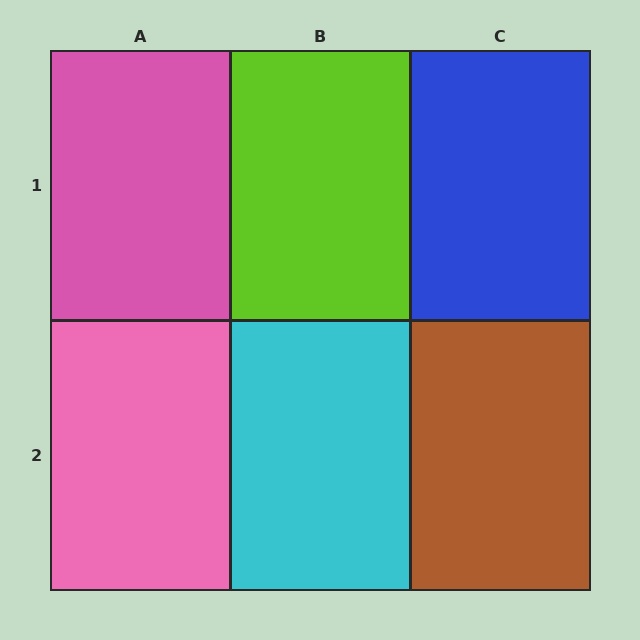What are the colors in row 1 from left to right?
Pink, lime, blue.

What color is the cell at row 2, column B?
Cyan.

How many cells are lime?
1 cell is lime.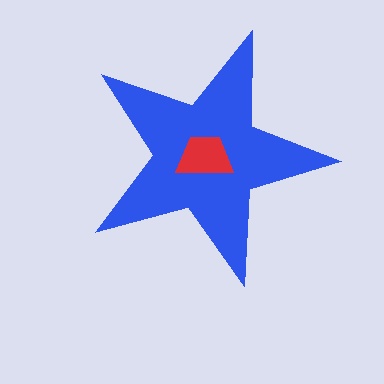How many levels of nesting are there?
2.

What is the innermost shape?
The red trapezoid.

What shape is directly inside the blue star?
The red trapezoid.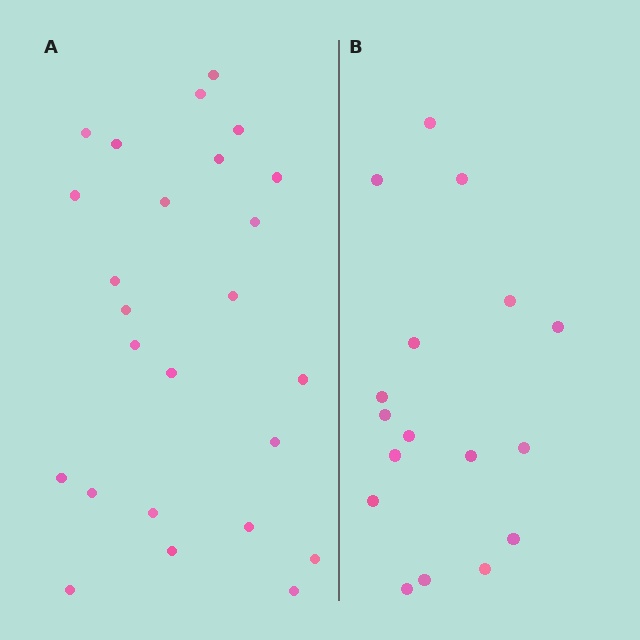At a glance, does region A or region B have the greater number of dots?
Region A (the left region) has more dots.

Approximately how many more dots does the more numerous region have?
Region A has roughly 8 or so more dots than region B.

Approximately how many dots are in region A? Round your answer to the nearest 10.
About 20 dots. (The exact count is 25, which rounds to 20.)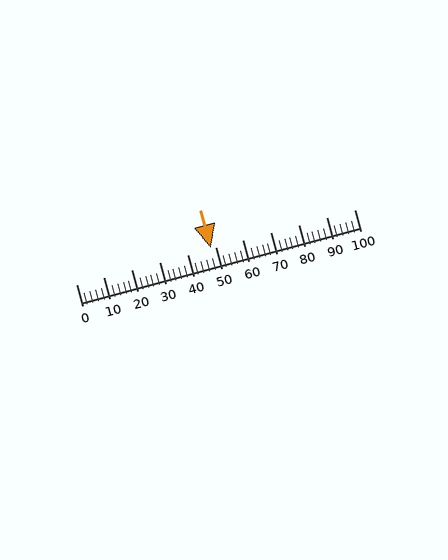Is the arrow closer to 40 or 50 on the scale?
The arrow is closer to 50.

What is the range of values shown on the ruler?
The ruler shows values from 0 to 100.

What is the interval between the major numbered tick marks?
The major tick marks are spaced 10 units apart.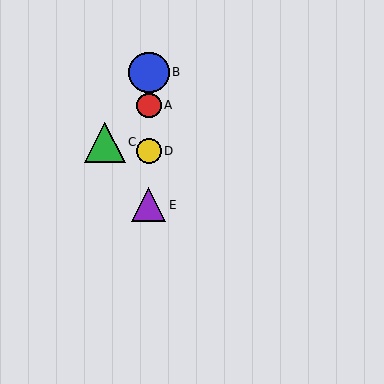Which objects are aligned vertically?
Objects A, B, D, E are aligned vertically.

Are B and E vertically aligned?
Yes, both are at x≈149.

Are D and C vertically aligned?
No, D is at x≈149 and C is at x≈105.